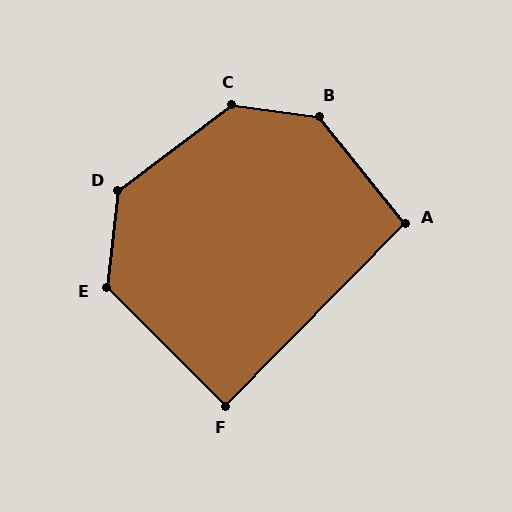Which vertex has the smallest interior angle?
F, at approximately 90 degrees.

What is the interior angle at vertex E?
Approximately 128 degrees (obtuse).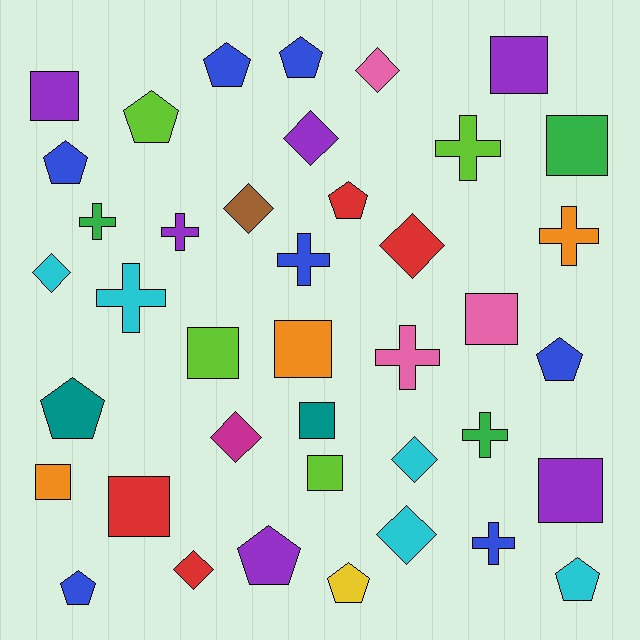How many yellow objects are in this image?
There is 1 yellow object.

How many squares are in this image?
There are 11 squares.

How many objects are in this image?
There are 40 objects.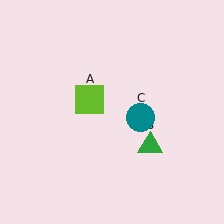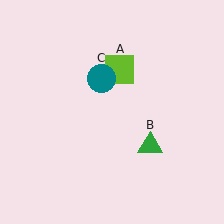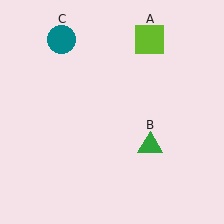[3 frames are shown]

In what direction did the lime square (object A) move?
The lime square (object A) moved up and to the right.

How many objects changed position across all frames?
2 objects changed position: lime square (object A), teal circle (object C).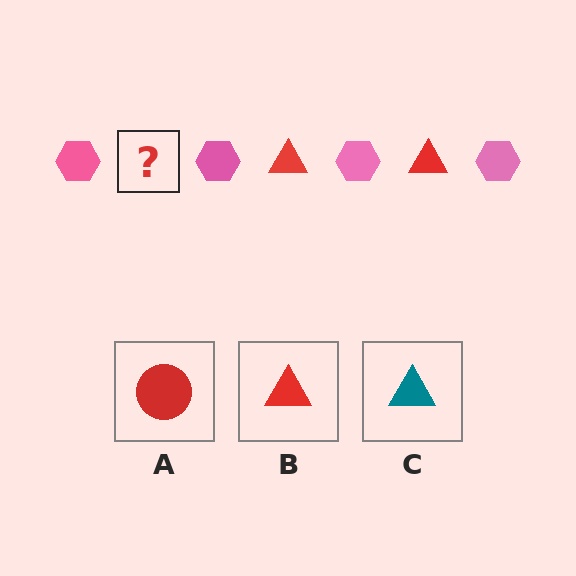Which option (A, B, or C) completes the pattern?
B.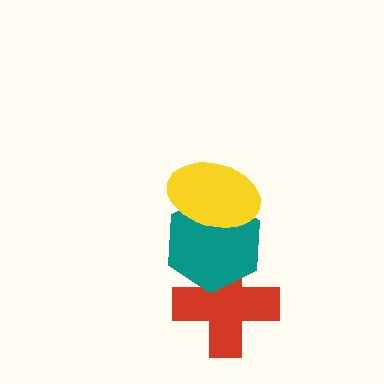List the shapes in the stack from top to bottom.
From top to bottom: the yellow ellipse, the teal hexagon, the red cross.